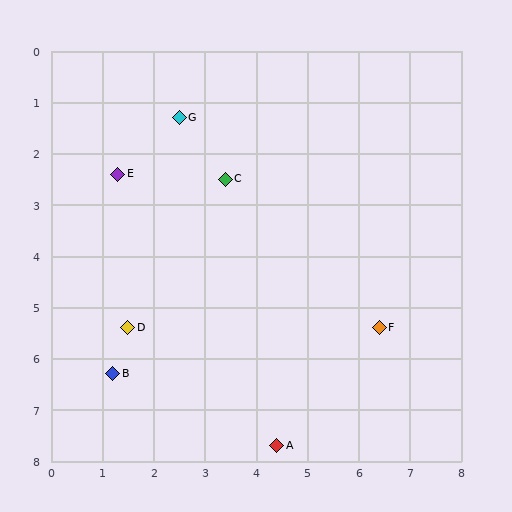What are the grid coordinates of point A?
Point A is at approximately (4.4, 7.7).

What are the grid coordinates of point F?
Point F is at approximately (6.4, 5.4).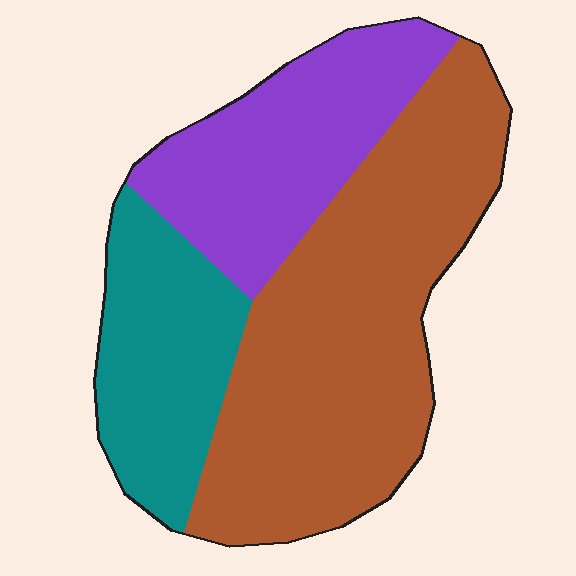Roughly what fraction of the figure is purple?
Purple covers around 25% of the figure.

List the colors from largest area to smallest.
From largest to smallest: brown, purple, teal.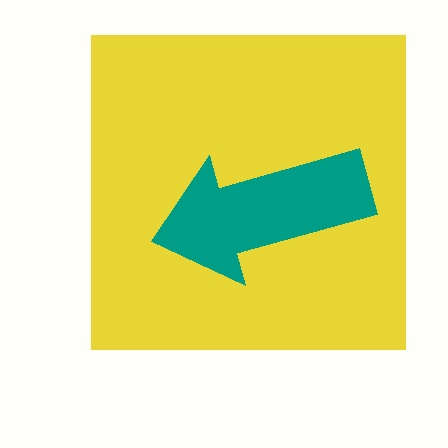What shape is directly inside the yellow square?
The teal arrow.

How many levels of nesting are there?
2.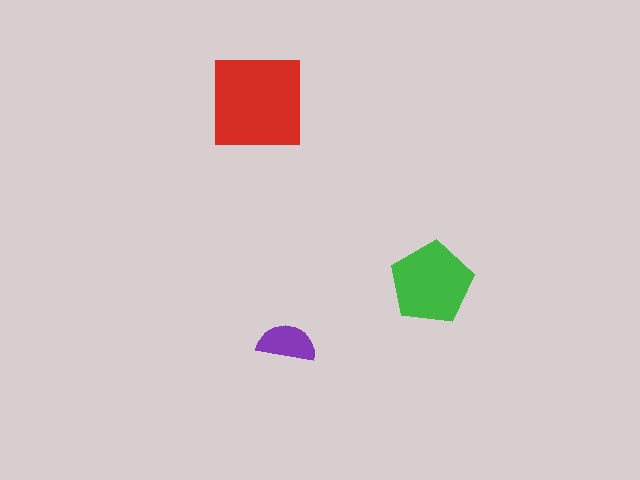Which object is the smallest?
The purple semicircle.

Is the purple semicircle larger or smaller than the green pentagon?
Smaller.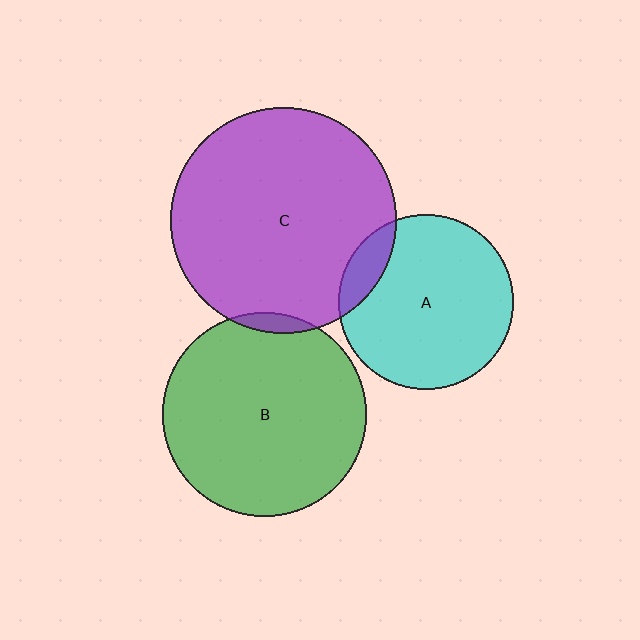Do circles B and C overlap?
Yes.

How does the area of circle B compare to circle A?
Approximately 1.4 times.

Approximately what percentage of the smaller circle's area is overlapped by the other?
Approximately 5%.